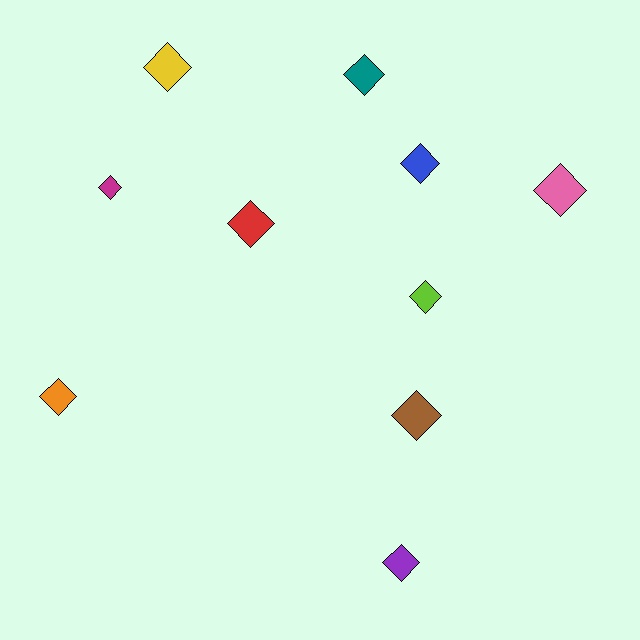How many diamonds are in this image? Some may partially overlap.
There are 10 diamonds.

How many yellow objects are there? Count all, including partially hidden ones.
There is 1 yellow object.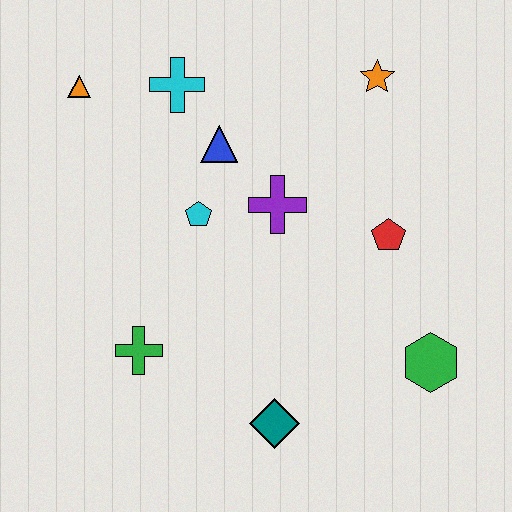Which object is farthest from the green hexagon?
The orange triangle is farthest from the green hexagon.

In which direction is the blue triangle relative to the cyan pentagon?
The blue triangle is above the cyan pentagon.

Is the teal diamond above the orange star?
No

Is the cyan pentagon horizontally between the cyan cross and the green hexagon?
Yes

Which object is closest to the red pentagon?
The purple cross is closest to the red pentagon.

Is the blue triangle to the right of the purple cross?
No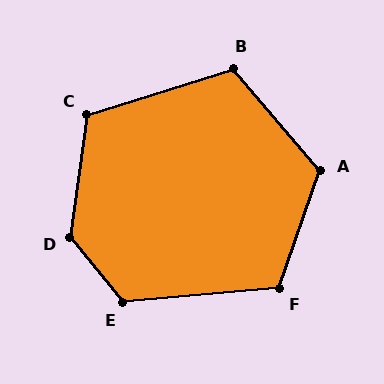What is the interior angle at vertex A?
Approximately 120 degrees (obtuse).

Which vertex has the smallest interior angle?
B, at approximately 113 degrees.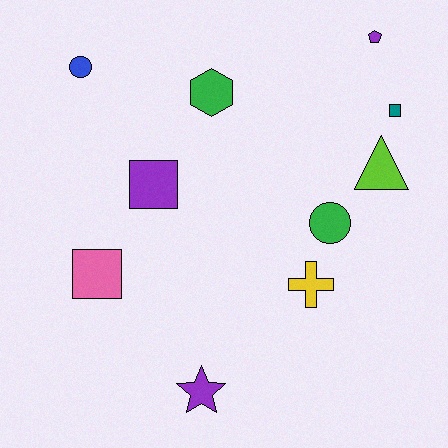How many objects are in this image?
There are 10 objects.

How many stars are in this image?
There is 1 star.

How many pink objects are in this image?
There is 1 pink object.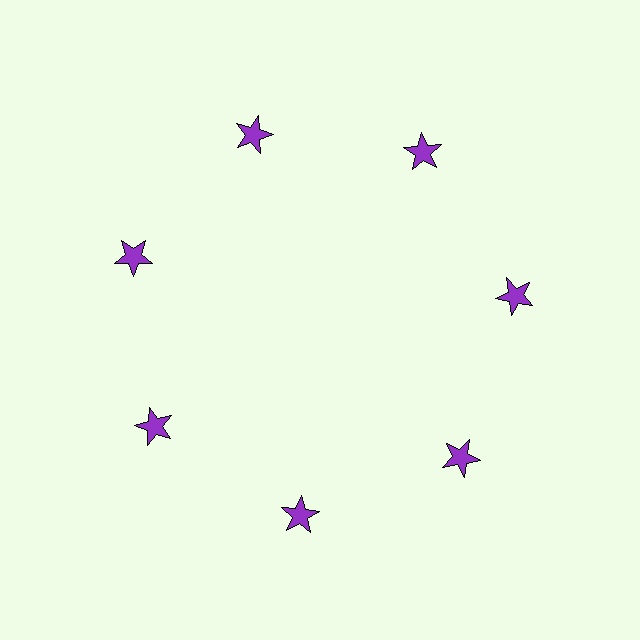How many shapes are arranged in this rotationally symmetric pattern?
There are 7 shapes, arranged in 7 groups of 1.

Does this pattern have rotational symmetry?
Yes, this pattern has 7-fold rotational symmetry. It looks the same after rotating 51 degrees around the center.